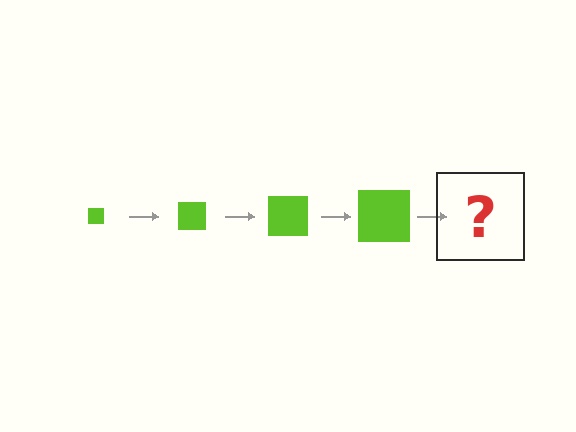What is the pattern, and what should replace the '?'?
The pattern is that the square gets progressively larger each step. The '?' should be a lime square, larger than the previous one.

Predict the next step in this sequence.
The next step is a lime square, larger than the previous one.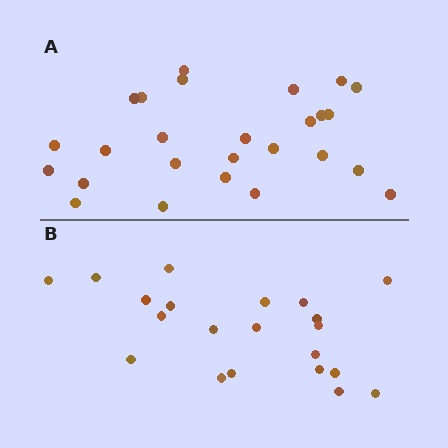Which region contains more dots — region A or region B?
Region A (the top region) has more dots.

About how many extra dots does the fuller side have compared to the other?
Region A has about 5 more dots than region B.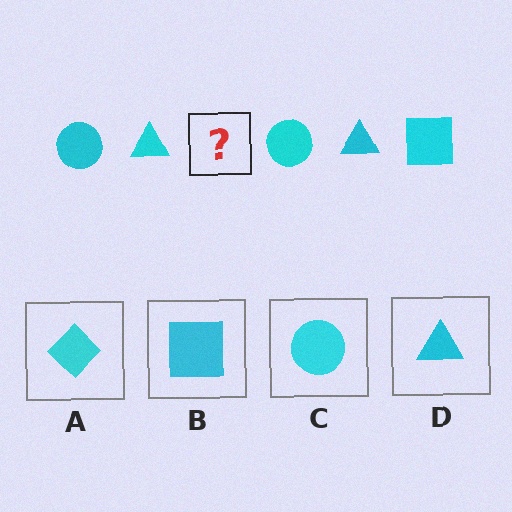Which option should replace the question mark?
Option B.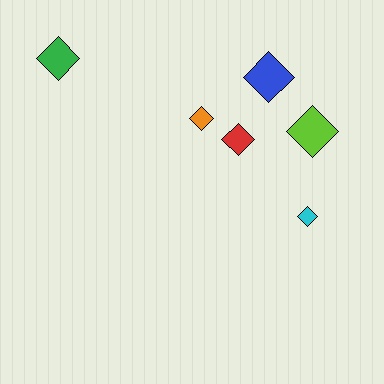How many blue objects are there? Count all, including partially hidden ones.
There is 1 blue object.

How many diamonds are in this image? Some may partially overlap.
There are 6 diamonds.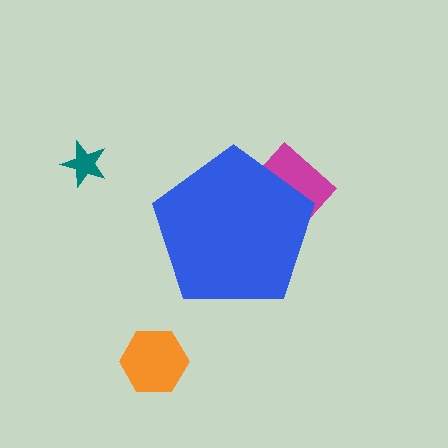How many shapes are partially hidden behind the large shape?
1 shape is partially hidden.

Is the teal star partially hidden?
No, the teal star is fully visible.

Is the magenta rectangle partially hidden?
Yes, the magenta rectangle is partially hidden behind the blue pentagon.